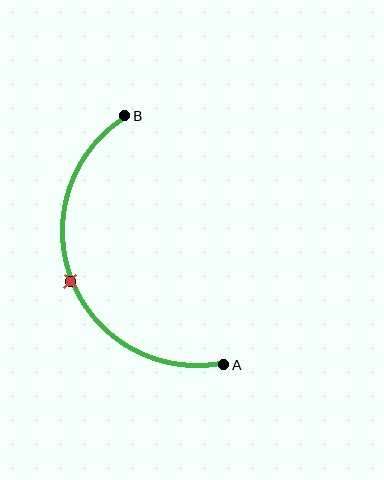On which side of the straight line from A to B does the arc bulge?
The arc bulges to the left of the straight line connecting A and B.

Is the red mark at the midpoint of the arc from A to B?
Yes. The red mark lies on the arc at equal arc-length from both A and B — it is the arc midpoint.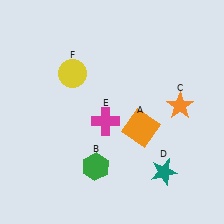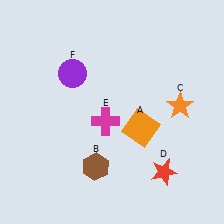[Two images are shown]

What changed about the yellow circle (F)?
In Image 1, F is yellow. In Image 2, it changed to purple.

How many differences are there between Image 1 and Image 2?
There are 3 differences between the two images.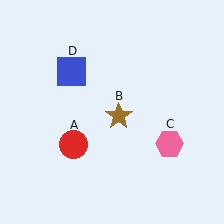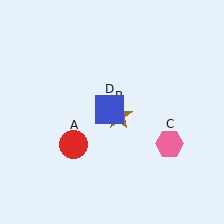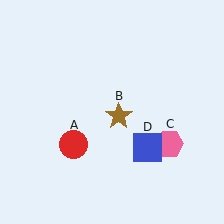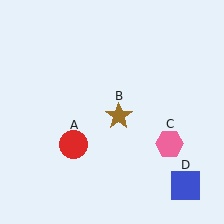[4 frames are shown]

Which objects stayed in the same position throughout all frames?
Red circle (object A) and brown star (object B) and pink hexagon (object C) remained stationary.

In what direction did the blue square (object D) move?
The blue square (object D) moved down and to the right.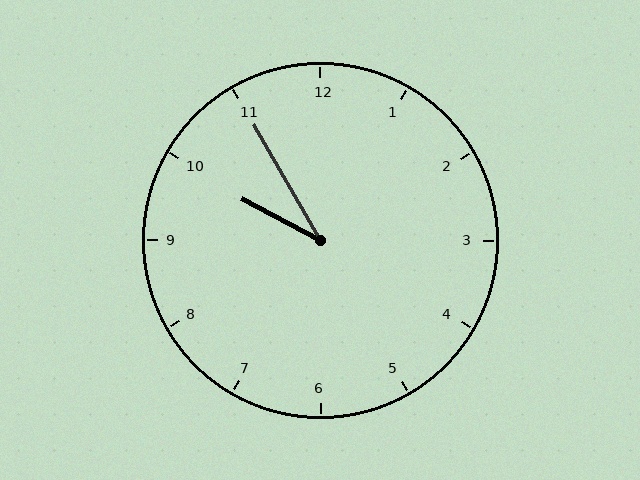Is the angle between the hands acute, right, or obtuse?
It is acute.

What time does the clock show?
9:55.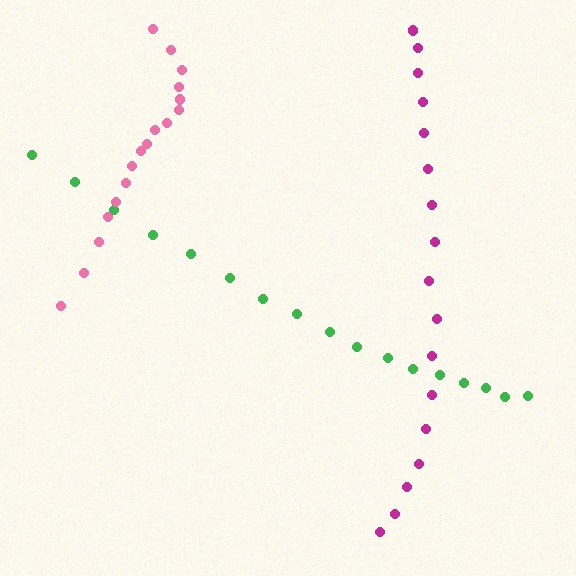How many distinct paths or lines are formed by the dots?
There are 3 distinct paths.